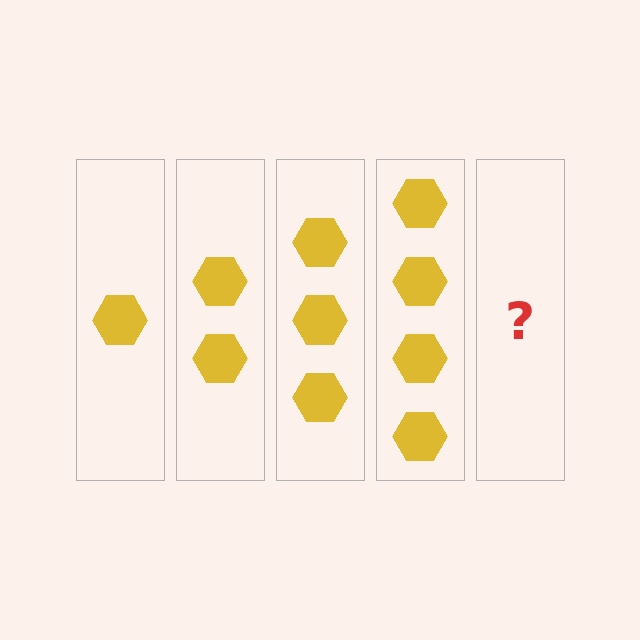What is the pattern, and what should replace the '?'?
The pattern is that each step adds one more hexagon. The '?' should be 5 hexagons.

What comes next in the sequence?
The next element should be 5 hexagons.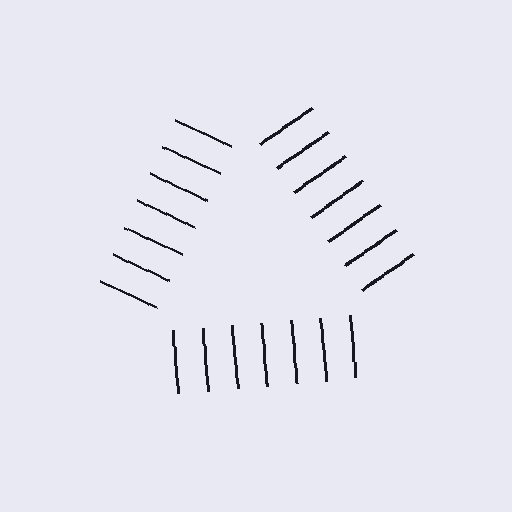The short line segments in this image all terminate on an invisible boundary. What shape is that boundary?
An illusory triangle — the line segments terminate on its edges but no continuous stroke is drawn.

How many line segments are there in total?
21 — 7 along each of the 3 edges.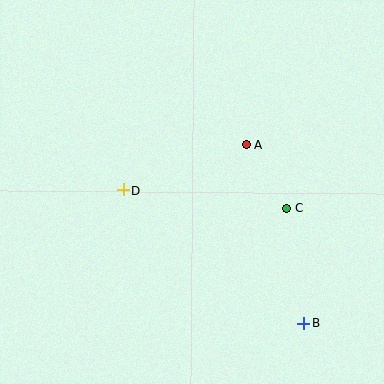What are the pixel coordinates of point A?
Point A is at (246, 144).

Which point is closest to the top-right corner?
Point A is closest to the top-right corner.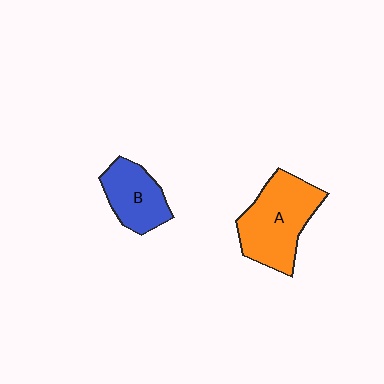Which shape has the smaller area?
Shape B (blue).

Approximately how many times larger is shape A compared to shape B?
Approximately 1.6 times.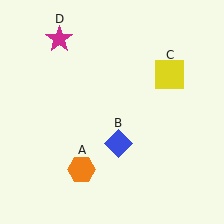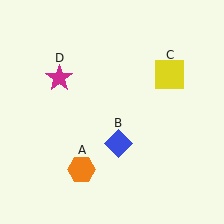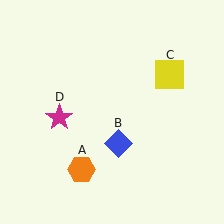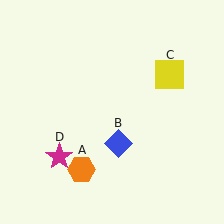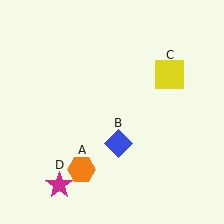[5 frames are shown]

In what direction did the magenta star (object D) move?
The magenta star (object D) moved down.